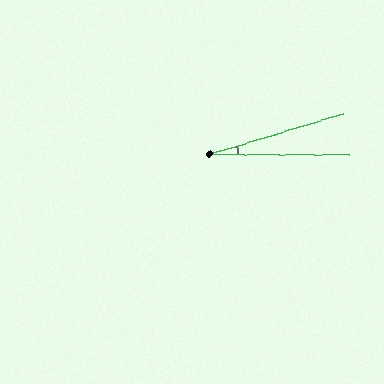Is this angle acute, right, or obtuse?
It is acute.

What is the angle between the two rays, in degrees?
Approximately 17 degrees.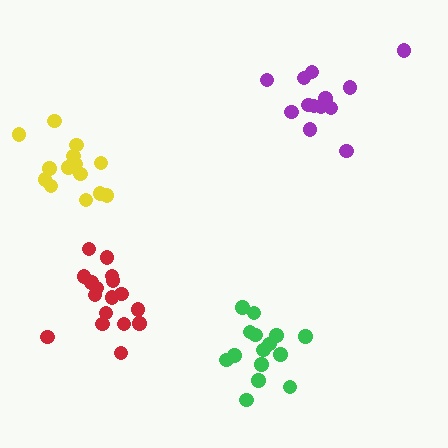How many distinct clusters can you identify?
There are 4 distinct clusters.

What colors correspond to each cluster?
The clusters are colored: yellow, red, purple, green.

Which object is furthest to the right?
The purple cluster is rightmost.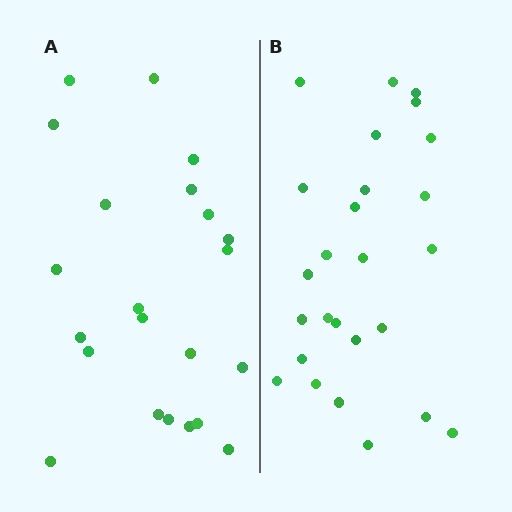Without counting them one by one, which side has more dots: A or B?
Region B (the right region) has more dots.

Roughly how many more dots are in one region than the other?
Region B has about 4 more dots than region A.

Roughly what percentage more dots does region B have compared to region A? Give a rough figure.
About 20% more.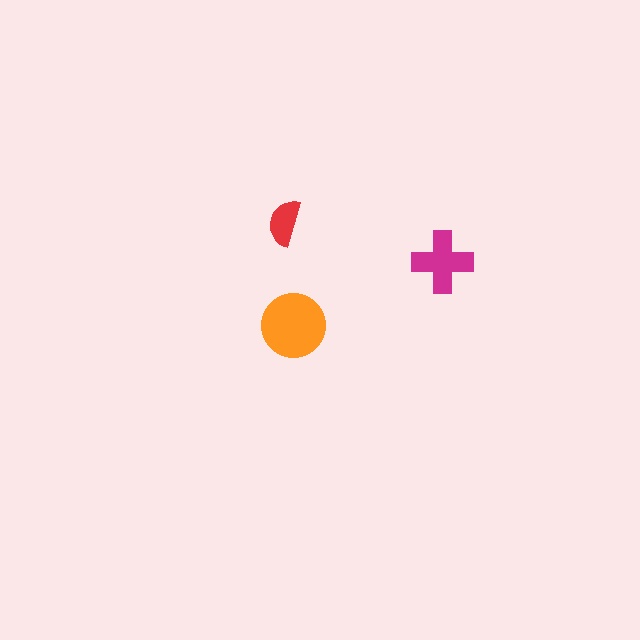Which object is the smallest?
The red semicircle.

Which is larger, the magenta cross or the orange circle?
The orange circle.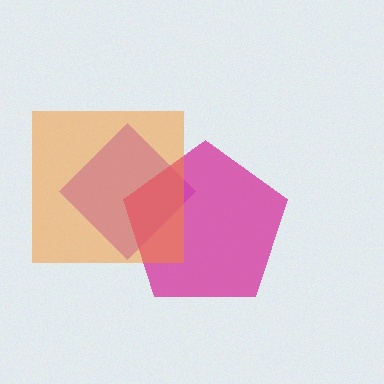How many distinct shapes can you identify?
There are 3 distinct shapes: a purple diamond, a magenta pentagon, an orange square.